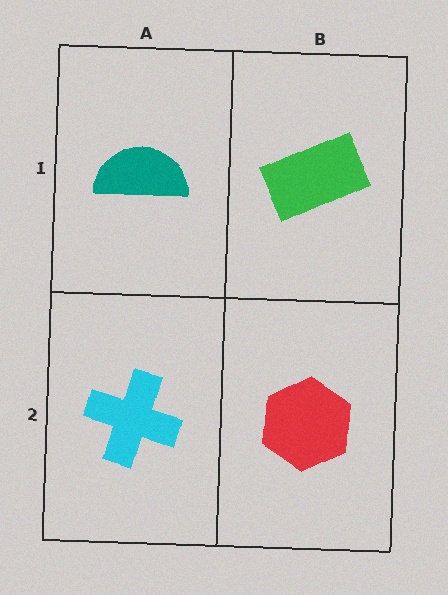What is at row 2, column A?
A cyan cross.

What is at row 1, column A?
A teal semicircle.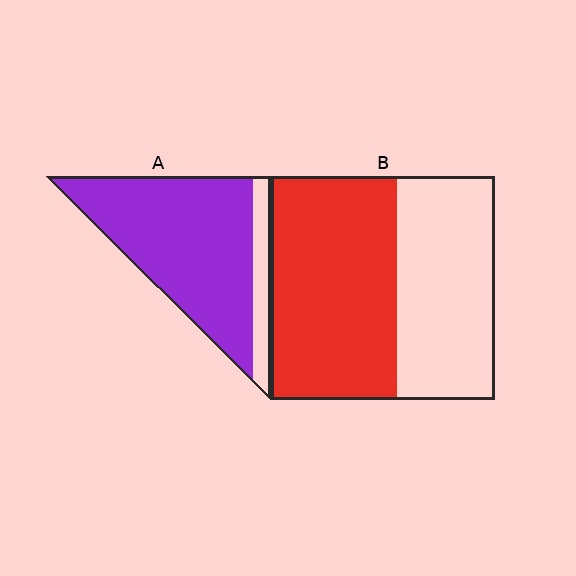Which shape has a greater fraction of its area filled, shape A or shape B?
Shape A.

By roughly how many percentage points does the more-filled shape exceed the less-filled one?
By roughly 30 percentage points (A over B).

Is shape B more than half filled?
Yes.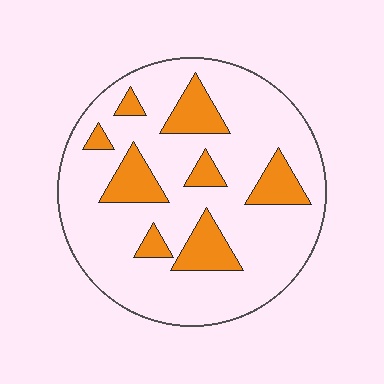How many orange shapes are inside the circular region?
8.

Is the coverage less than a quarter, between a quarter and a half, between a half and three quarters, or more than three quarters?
Less than a quarter.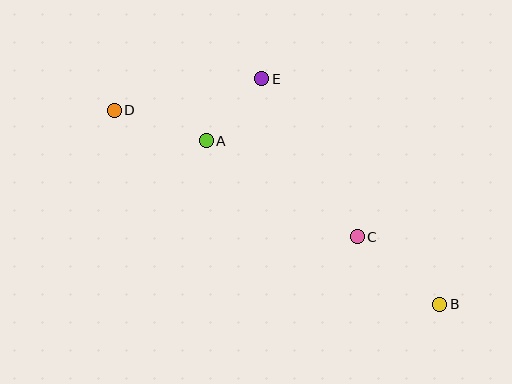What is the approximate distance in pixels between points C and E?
The distance between C and E is approximately 185 pixels.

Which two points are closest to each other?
Points A and E are closest to each other.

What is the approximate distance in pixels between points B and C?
The distance between B and C is approximately 106 pixels.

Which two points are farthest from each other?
Points B and D are farthest from each other.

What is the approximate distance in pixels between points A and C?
The distance between A and C is approximately 179 pixels.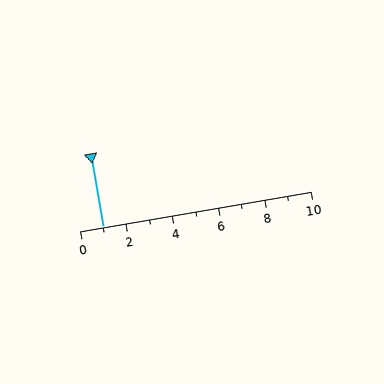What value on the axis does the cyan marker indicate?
The marker indicates approximately 1.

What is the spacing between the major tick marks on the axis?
The major ticks are spaced 2 apart.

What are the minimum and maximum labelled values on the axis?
The axis runs from 0 to 10.